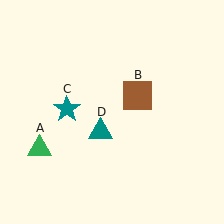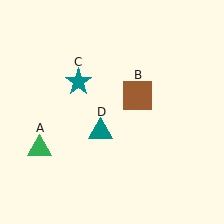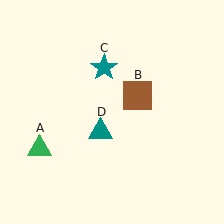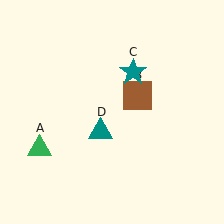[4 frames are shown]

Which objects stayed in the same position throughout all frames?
Green triangle (object A) and brown square (object B) and teal triangle (object D) remained stationary.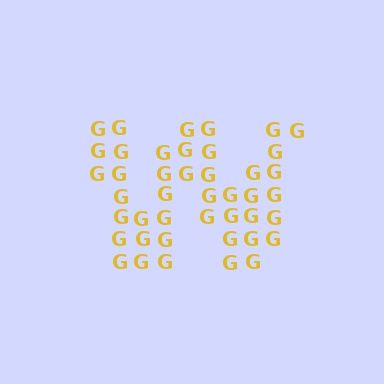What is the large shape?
The large shape is the letter W.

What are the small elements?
The small elements are letter G's.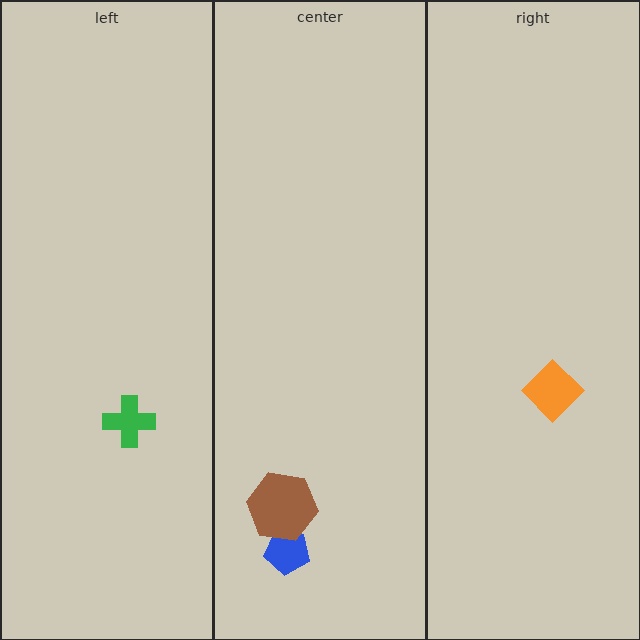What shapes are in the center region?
The blue pentagon, the brown hexagon.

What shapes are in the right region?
The orange diamond.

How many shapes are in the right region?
1.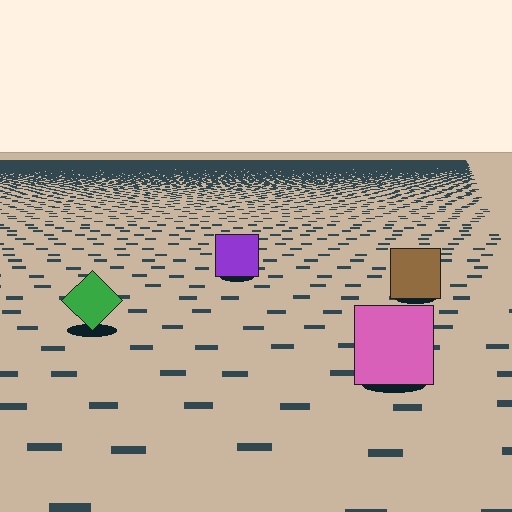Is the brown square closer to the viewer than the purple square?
Yes. The brown square is closer — you can tell from the texture gradient: the ground texture is coarser near it.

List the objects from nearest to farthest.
From nearest to farthest: the pink square, the green diamond, the brown square, the purple square.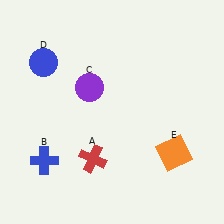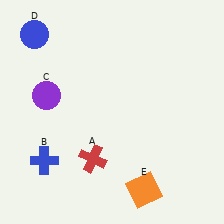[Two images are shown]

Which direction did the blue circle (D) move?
The blue circle (D) moved up.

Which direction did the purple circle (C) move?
The purple circle (C) moved left.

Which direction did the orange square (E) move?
The orange square (E) moved down.